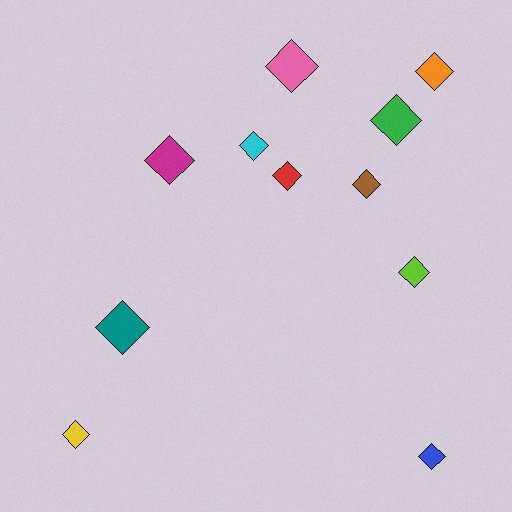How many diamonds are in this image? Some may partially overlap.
There are 11 diamonds.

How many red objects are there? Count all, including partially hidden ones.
There is 1 red object.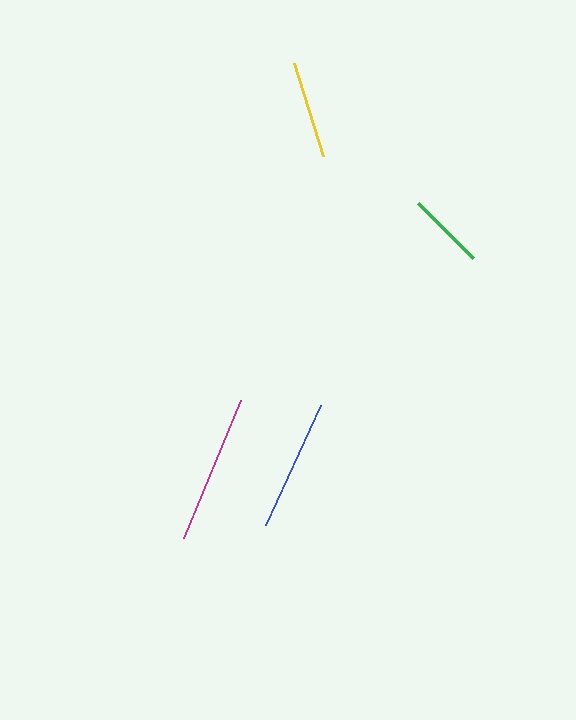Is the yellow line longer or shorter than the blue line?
The blue line is longer than the yellow line.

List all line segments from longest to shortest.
From longest to shortest: magenta, blue, yellow, green.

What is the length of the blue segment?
The blue segment is approximately 132 pixels long.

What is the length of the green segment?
The green segment is approximately 78 pixels long.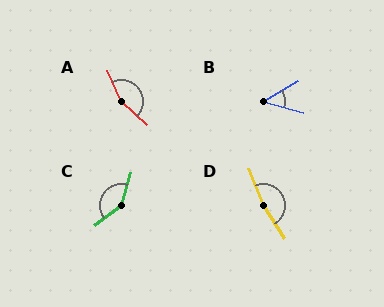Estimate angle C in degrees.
Approximately 143 degrees.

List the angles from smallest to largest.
B (47°), C (143°), A (156°), D (169°).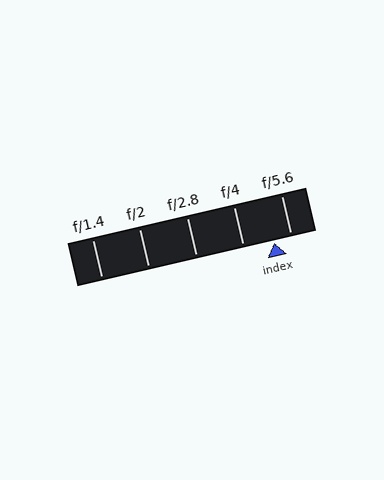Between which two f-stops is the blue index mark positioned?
The index mark is between f/4 and f/5.6.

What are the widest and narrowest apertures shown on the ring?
The widest aperture shown is f/1.4 and the narrowest is f/5.6.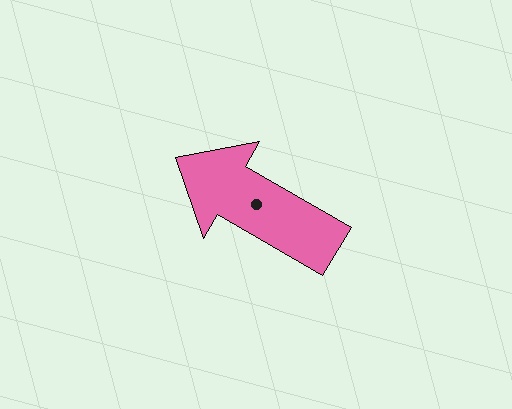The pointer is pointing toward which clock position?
Roughly 10 o'clock.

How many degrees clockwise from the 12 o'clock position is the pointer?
Approximately 300 degrees.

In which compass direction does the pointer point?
Northwest.